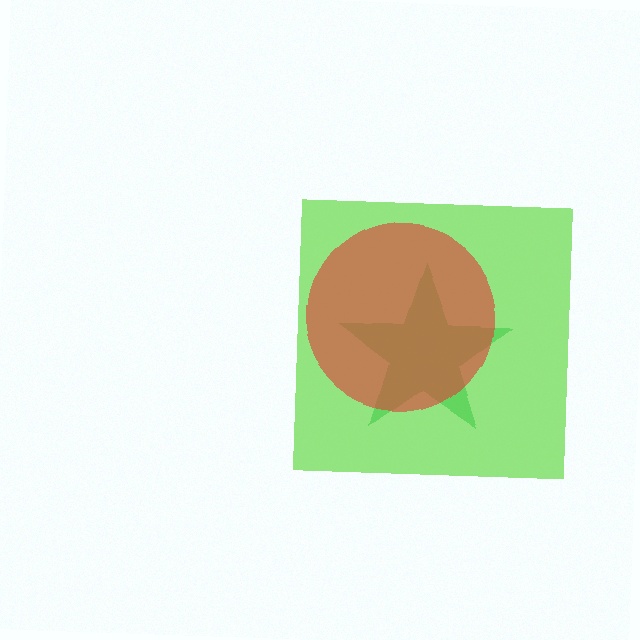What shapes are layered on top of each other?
The layered shapes are: a lime square, a green star, a red circle.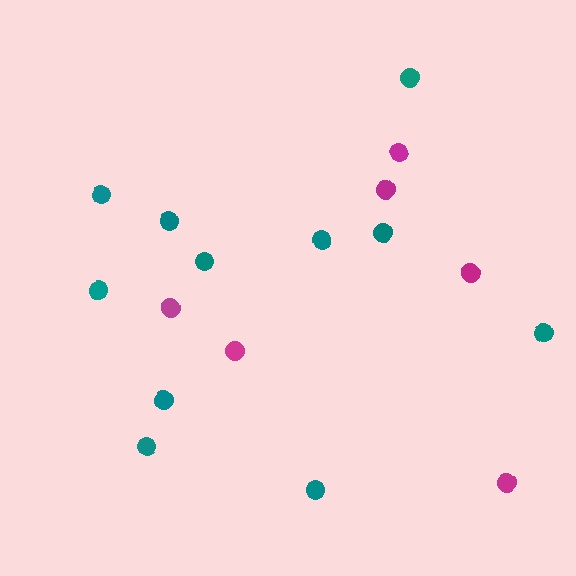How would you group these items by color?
There are 2 groups: one group of magenta circles (6) and one group of teal circles (11).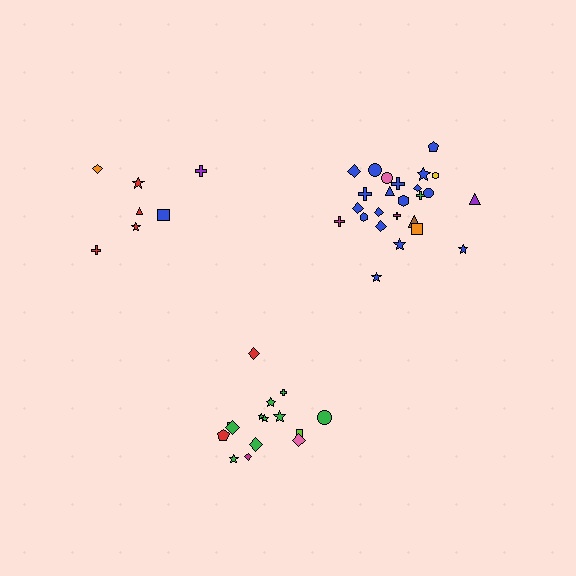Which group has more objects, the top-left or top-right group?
The top-right group.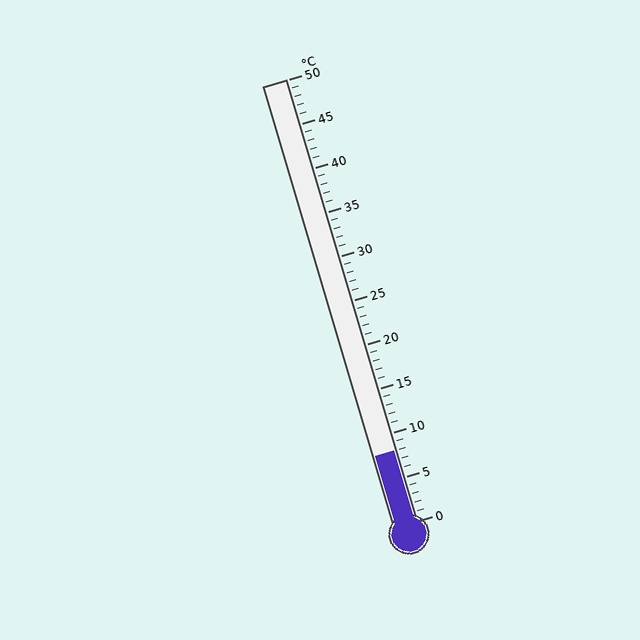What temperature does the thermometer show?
The thermometer shows approximately 8°C.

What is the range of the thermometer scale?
The thermometer scale ranges from 0°C to 50°C.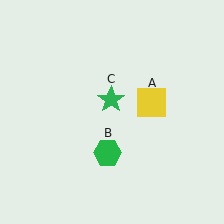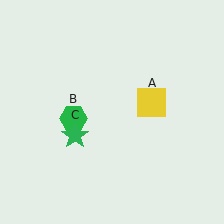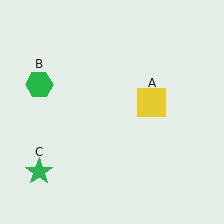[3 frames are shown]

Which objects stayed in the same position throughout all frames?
Yellow square (object A) remained stationary.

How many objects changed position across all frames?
2 objects changed position: green hexagon (object B), green star (object C).